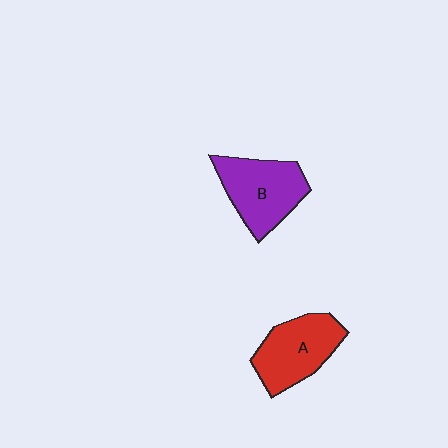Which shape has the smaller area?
Shape A (red).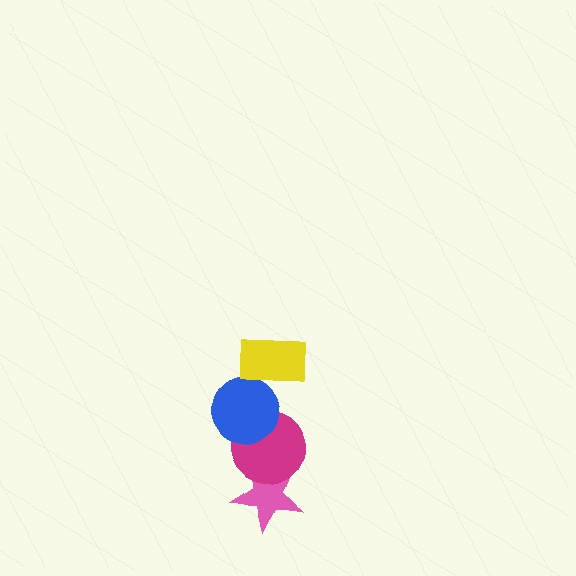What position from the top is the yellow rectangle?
The yellow rectangle is 1st from the top.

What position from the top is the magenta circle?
The magenta circle is 3rd from the top.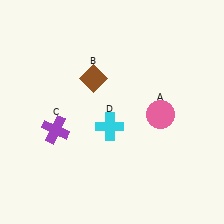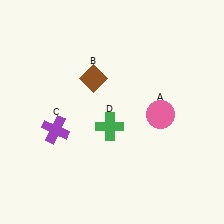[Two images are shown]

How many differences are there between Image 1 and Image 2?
There is 1 difference between the two images.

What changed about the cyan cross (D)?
In Image 1, D is cyan. In Image 2, it changed to green.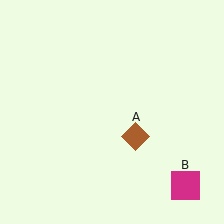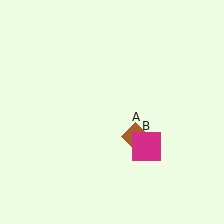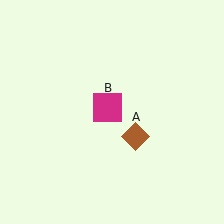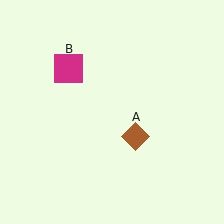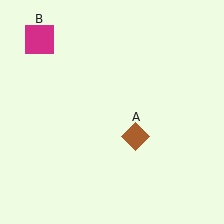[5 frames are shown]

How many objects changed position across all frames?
1 object changed position: magenta square (object B).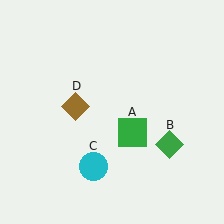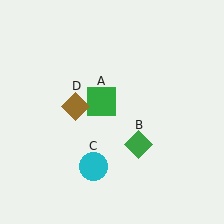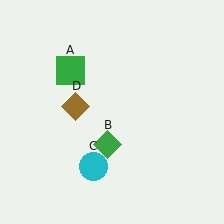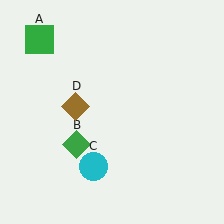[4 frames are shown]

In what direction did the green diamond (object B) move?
The green diamond (object B) moved left.